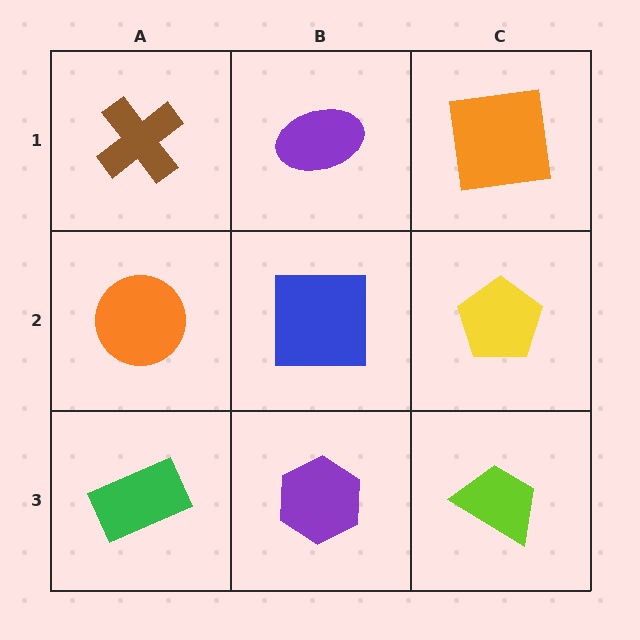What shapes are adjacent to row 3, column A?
An orange circle (row 2, column A), a purple hexagon (row 3, column B).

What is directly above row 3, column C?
A yellow pentagon.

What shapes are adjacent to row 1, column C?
A yellow pentagon (row 2, column C), a purple ellipse (row 1, column B).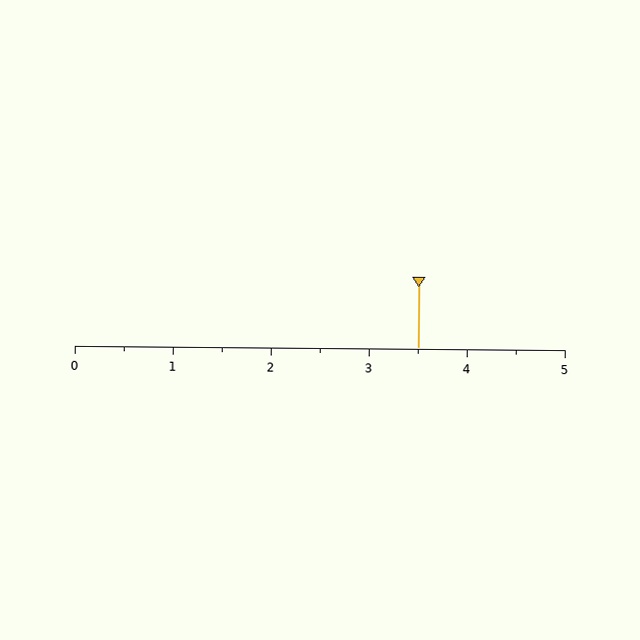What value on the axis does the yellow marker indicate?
The marker indicates approximately 3.5.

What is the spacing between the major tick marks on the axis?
The major ticks are spaced 1 apart.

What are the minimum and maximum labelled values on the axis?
The axis runs from 0 to 5.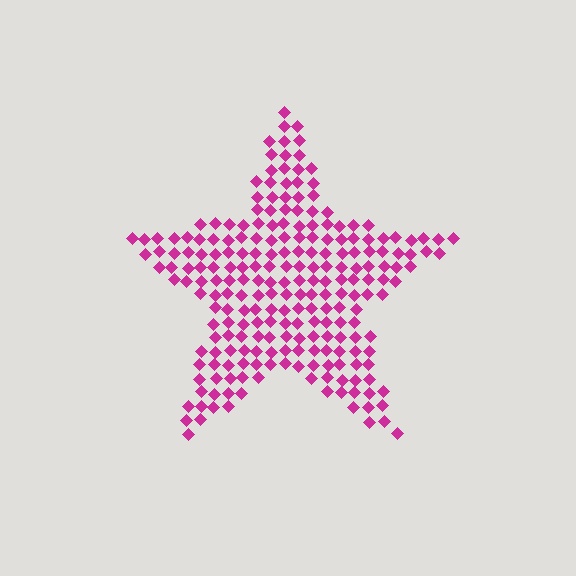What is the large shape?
The large shape is a star.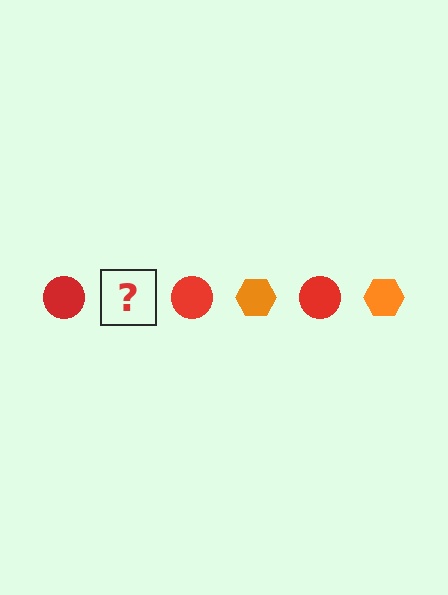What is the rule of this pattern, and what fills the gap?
The rule is that the pattern alternates between red circle and orange hexagon. The gap should be filled with an orange hexagon.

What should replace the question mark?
The question mark should be replaced with an orange hexagon.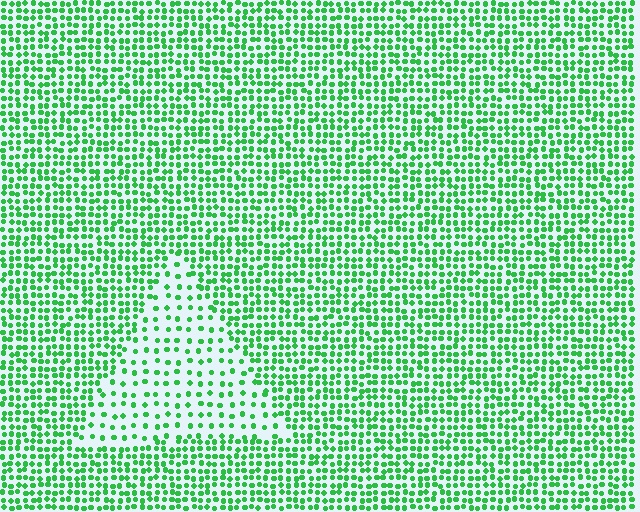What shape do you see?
I see a triangle.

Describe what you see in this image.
The image contains small green elements arranged at two different densities. A triangle-shaped region is visible where the elements are less densely packed than the surrounding area.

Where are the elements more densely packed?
The elements are more densely packed outside the triangle boundary.